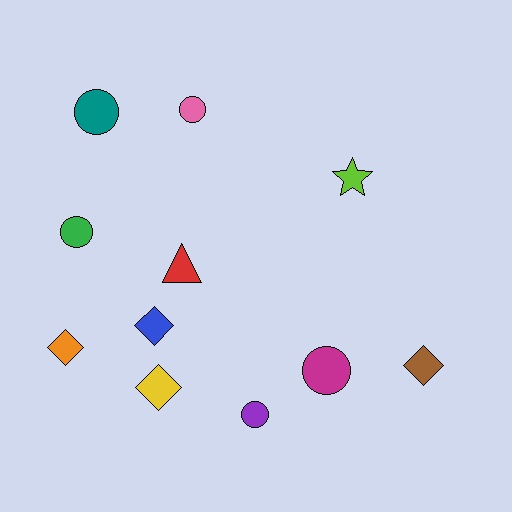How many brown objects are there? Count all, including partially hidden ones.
There is 1 brown object.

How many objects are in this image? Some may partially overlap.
There are 11 objects.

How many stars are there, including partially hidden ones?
There is 1 star.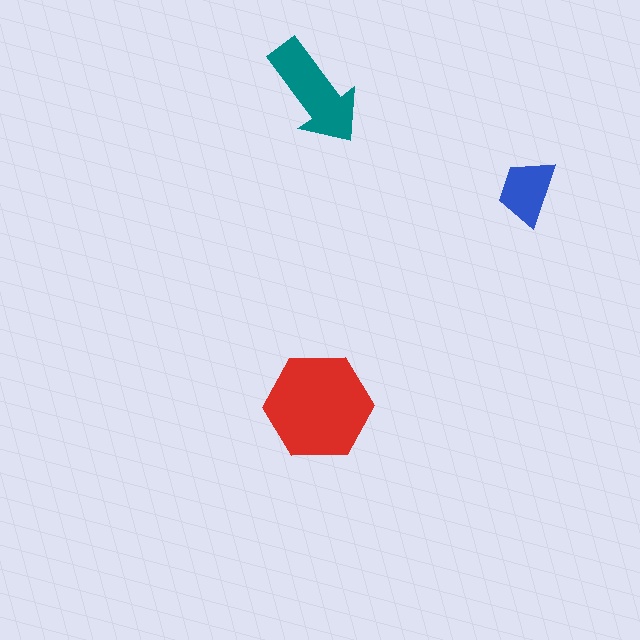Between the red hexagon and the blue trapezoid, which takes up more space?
The red hexagon.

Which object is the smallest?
The blue trapezoid.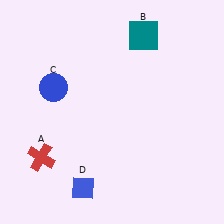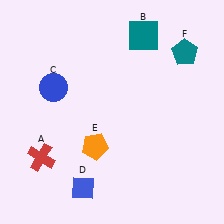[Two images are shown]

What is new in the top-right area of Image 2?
A teal pentagon (F) was added in the top-right area of Image 2.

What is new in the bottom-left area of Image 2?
An orange pentagon (E) was added in the bottom-left area of Image 2.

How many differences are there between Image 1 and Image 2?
There are 2 differences between the two images.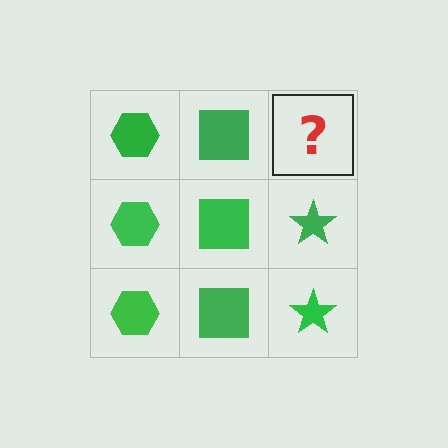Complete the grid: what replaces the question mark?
The question mark should be replaced with a green star.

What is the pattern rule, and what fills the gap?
The rule is that each column has a consistent shape. The gap should be filled with a green star.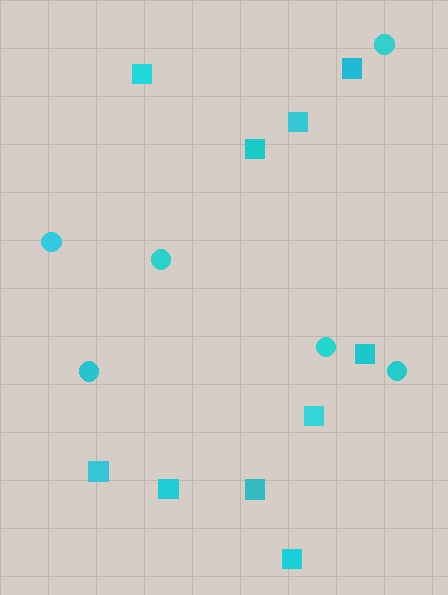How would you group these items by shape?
There are 2 groups: one group of squares (10) and one group of circles (6).